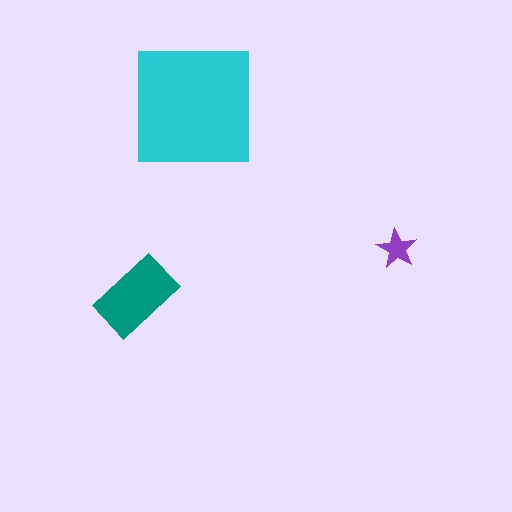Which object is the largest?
The cyan square.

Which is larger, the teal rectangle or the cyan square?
The cyan square.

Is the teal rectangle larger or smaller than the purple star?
Larger.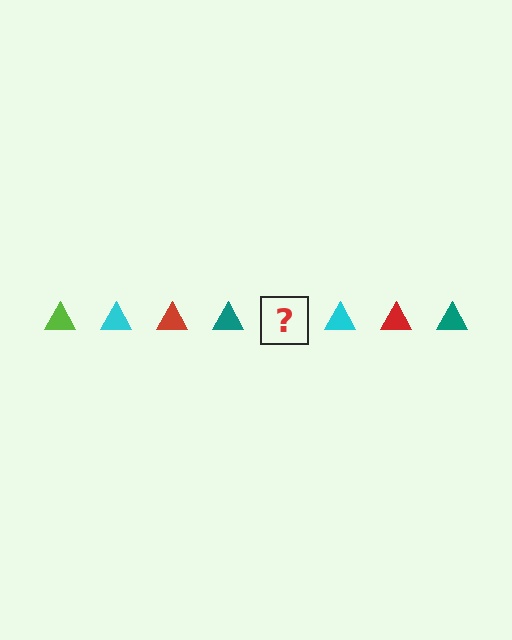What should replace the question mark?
The question mark should be replaced with a lime triangle.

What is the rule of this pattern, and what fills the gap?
The rule is that the pattern cycles through lime, cyan, red, teal triangles. The gap should be filled with a lime triangle.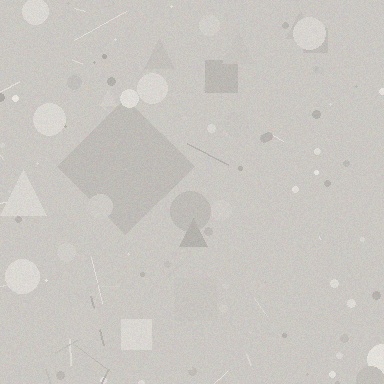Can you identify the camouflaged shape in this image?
The camouflaged shape is a diamond.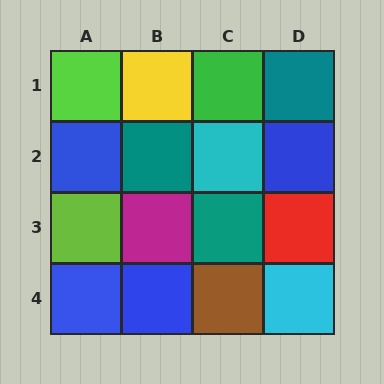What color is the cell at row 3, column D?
Red.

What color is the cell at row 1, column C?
Green.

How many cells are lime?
2 cells are lime.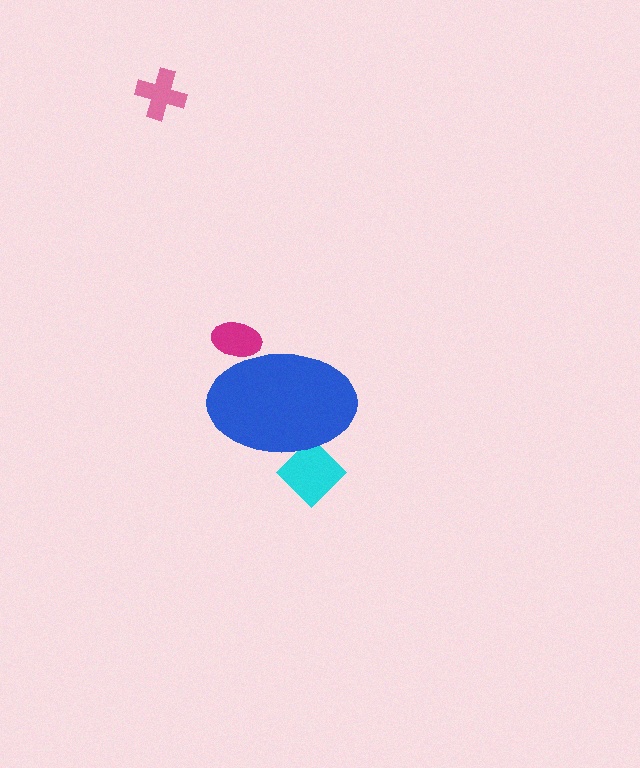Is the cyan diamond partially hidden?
Yes, the cyan diamond is partially hidden behind the blue ellipse.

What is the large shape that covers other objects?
A blue ellipse.